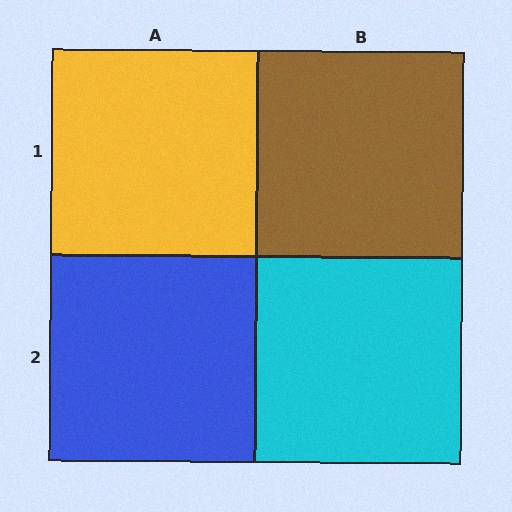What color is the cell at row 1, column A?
Yellow.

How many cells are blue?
1 cell is blue.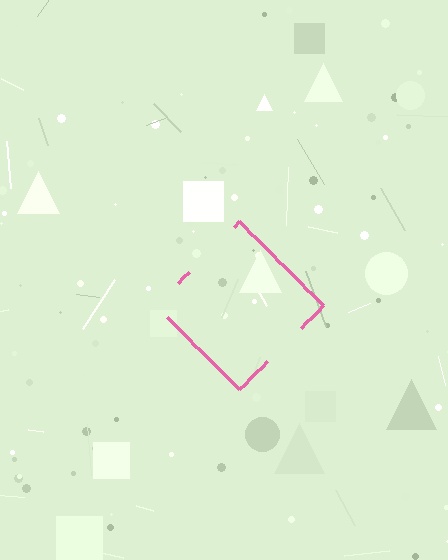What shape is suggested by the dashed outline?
The dashed outline suggests a diamond.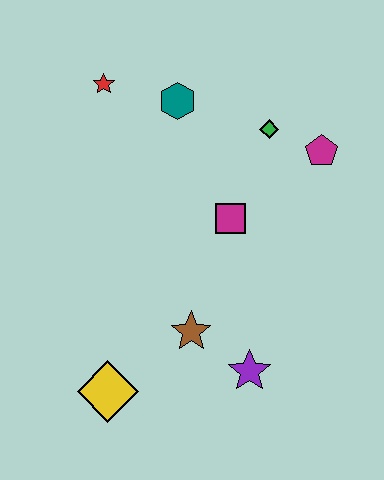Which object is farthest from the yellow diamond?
The magenta pentagon is farthest from the yellow diamond.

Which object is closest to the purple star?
The brown star is closest to the purple star.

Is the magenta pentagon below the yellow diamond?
No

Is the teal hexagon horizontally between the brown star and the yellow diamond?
Yes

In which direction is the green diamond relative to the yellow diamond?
The green diamond is above the yellow diamond.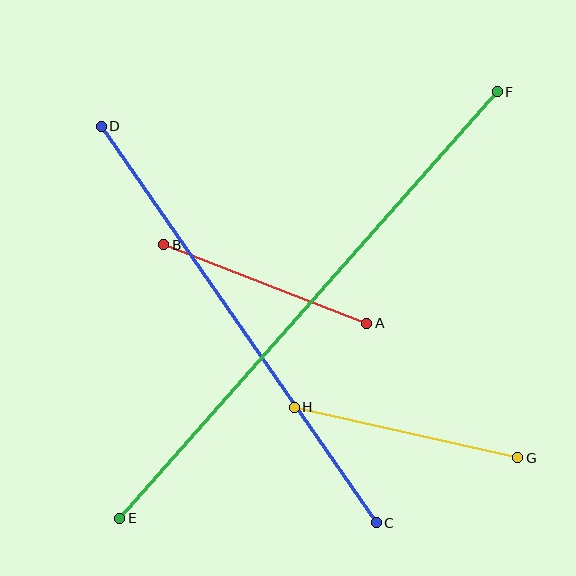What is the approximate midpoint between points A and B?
The midpoint is at approximately (265, 284) pixels.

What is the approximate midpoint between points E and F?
The midpoint is at approximately (308, 305) pixels.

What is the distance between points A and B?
The distance is approximately 218 pixels.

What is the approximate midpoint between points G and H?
The midpoint is at approximately (406, 432) pixels.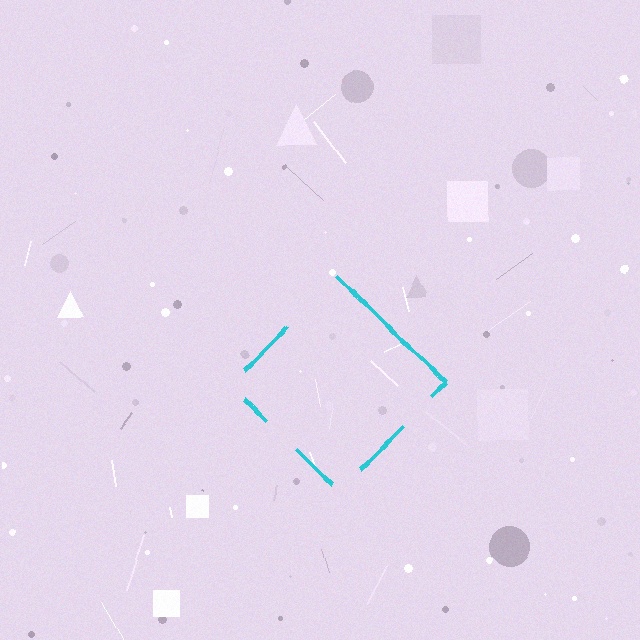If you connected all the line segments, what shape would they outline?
They would outline a diamond.